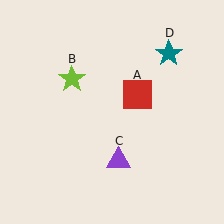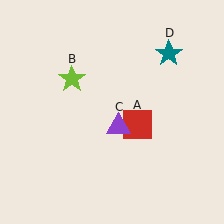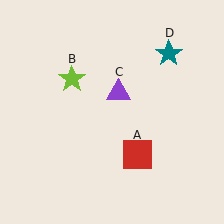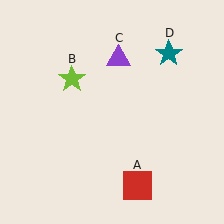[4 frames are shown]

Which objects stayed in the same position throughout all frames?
Lime star (object B) and teal star (object D) remained stationary.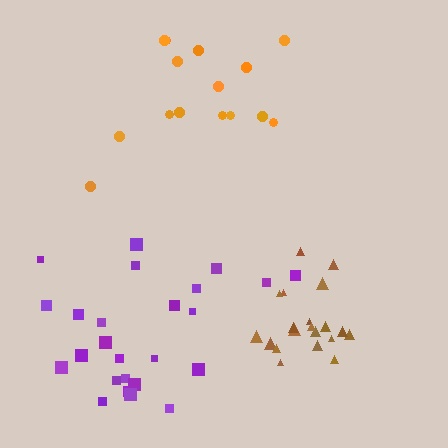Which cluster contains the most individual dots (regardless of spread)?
Purple (25).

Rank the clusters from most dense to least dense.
brown, purple, orange.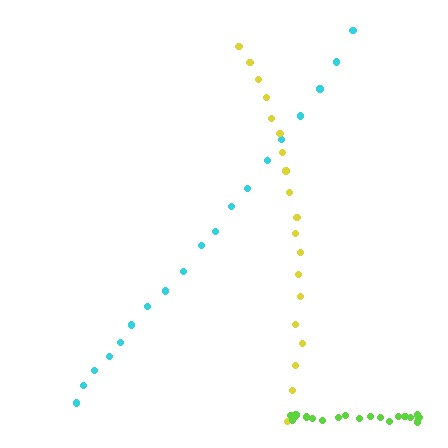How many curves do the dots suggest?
There are 3 distinct paths.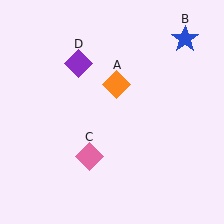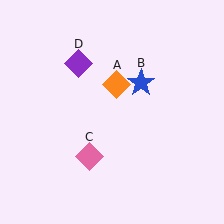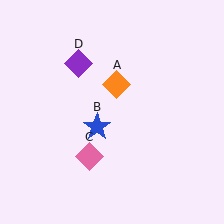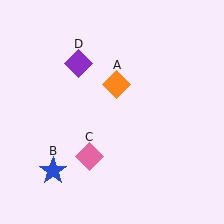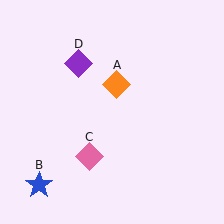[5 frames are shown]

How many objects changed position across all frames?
1 object changed position: blue star (object B).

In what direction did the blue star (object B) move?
The blue star (object B) moved down and to the left.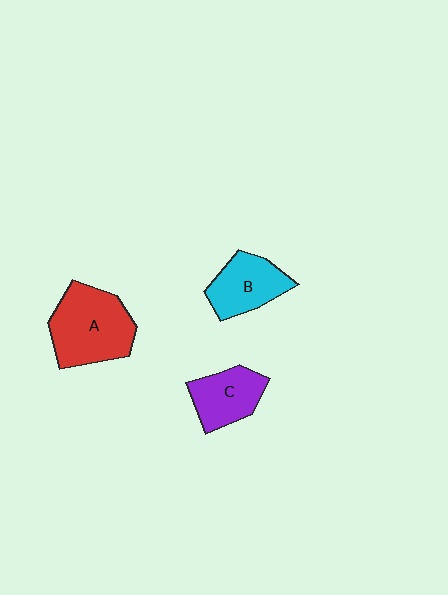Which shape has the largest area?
Shape A (red).